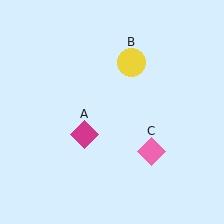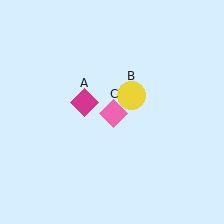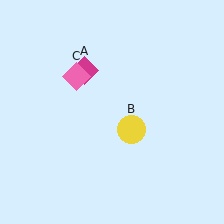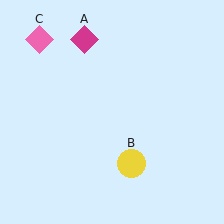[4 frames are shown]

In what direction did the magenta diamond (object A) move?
The magenta diamond (object A) moved up.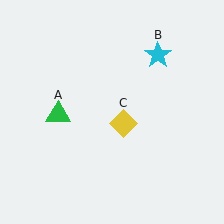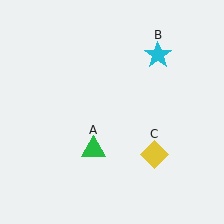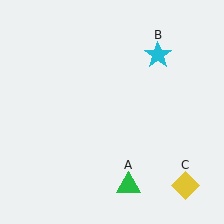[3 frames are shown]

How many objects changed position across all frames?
2 objects changed position: green triangle (object A), yellow diamond (object C).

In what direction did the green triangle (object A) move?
The green triangle (object A) moved down and to the right.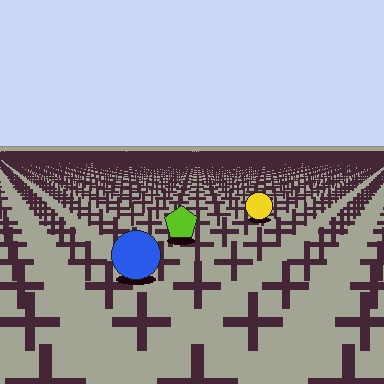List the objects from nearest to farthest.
From nearest to farthest: the blue circle, the lime pentagon, the yellow circle.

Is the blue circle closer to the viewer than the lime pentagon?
Yes. The blue circle is closer — you can tell from the texture gradient: the ground texture is coarser near it.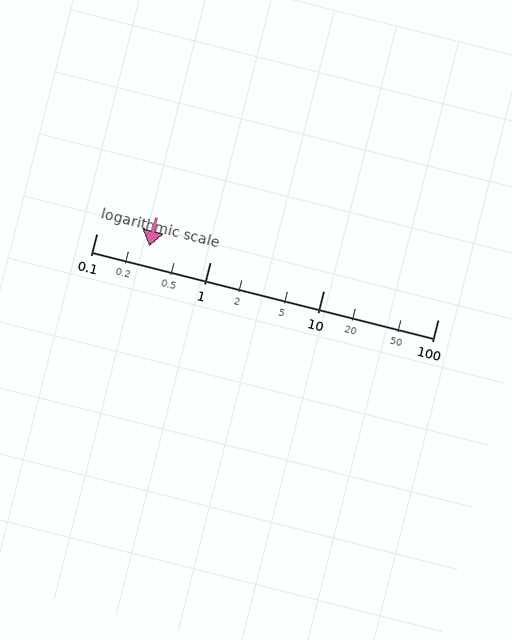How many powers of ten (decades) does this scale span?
The scale spans 3 decades, from 0.1 to 100.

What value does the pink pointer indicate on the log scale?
The pointer indicates approximately 0.29.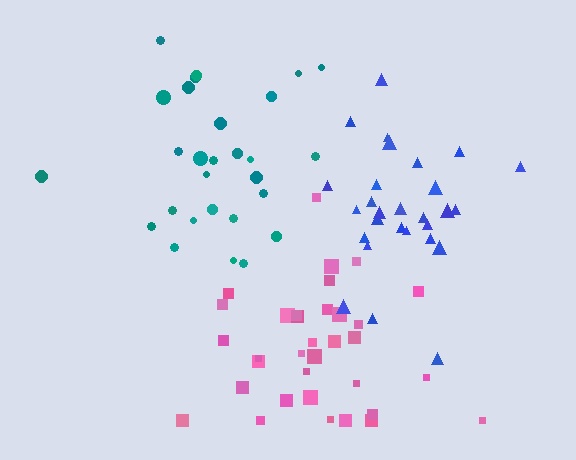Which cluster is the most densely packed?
Blue.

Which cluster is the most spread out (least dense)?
Teal.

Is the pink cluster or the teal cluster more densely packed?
Pink.